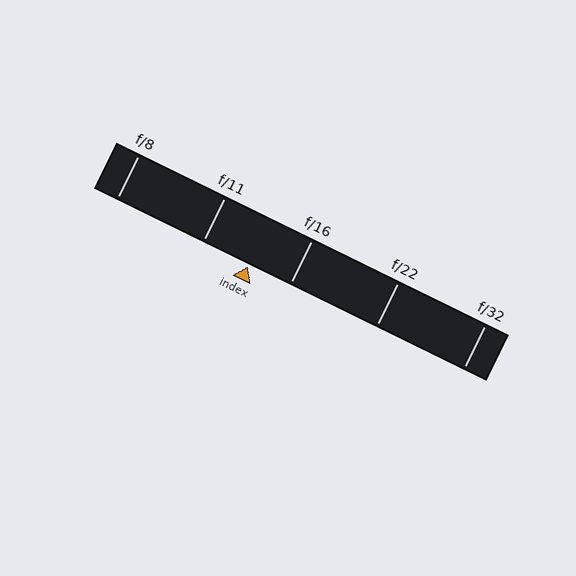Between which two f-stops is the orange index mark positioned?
The index mark is between f/11 and f/16.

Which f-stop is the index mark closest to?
The index mark is closest to f/16.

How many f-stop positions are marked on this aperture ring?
There are 5 f-stop positions marked.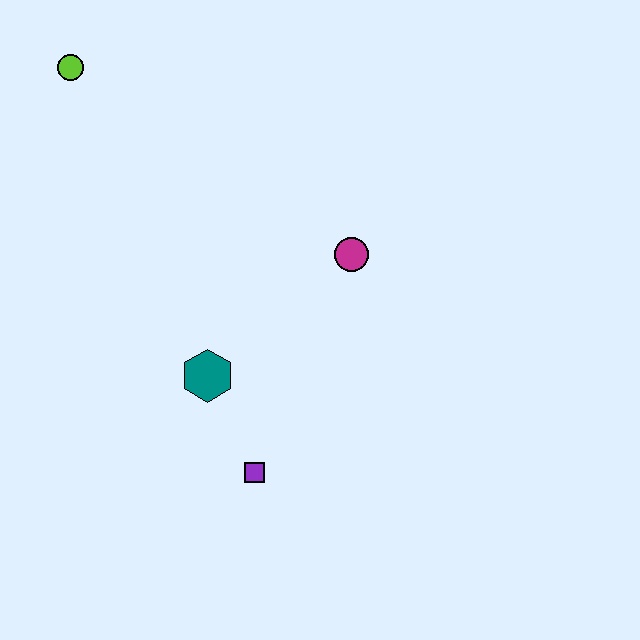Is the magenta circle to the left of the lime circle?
No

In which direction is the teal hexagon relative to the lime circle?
The teal hexagon is below the lime circle.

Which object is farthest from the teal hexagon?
The lime circle is farthest from the teal hexagon.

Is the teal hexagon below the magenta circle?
Yes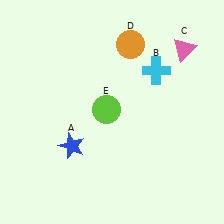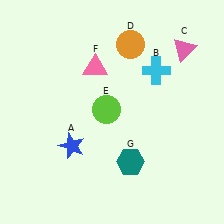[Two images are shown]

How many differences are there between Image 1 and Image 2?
There are 2 differences between the two images.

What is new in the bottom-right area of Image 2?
A teal hexagon (G) was added in the bottom-right area of Image 2.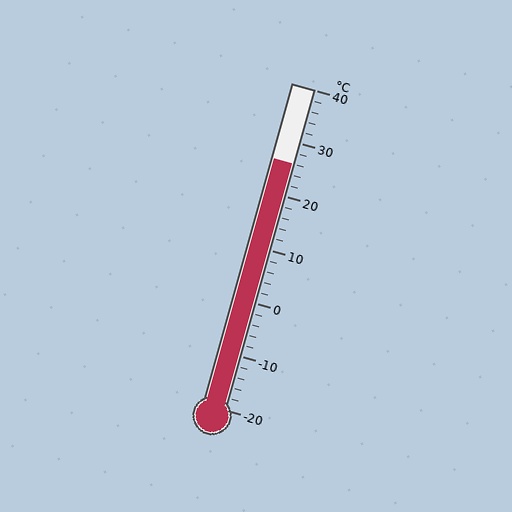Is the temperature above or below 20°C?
The temperature is above 20°C.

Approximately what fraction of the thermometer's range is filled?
The thermometer is filled to approximately 75% of its range.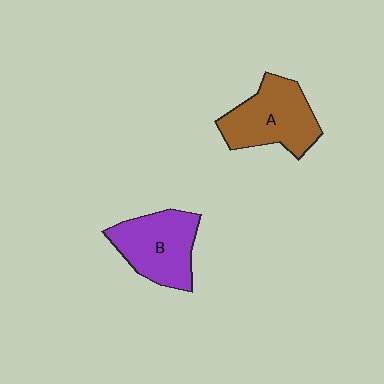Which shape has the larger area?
Shape A (brown).